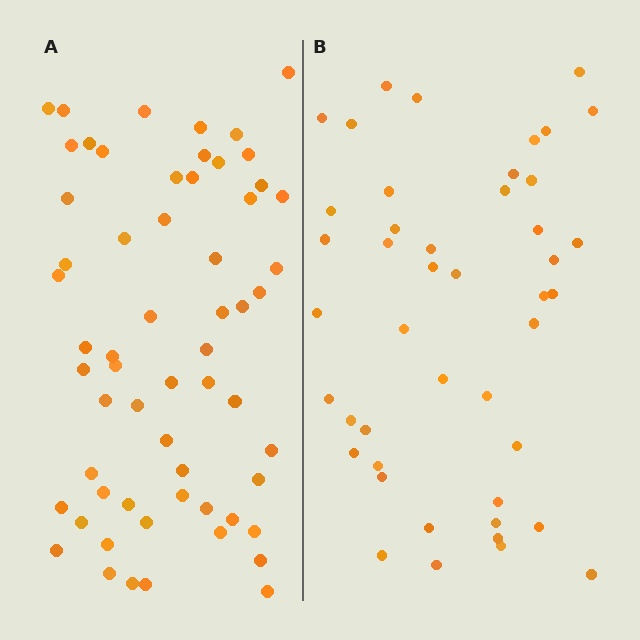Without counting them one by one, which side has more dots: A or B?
Region A (the left region) has more dots.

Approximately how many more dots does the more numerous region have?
Region A has approximately 15 more dots than region B.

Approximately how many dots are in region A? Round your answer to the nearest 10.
About 60 dots.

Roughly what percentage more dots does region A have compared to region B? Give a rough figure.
About 35% more.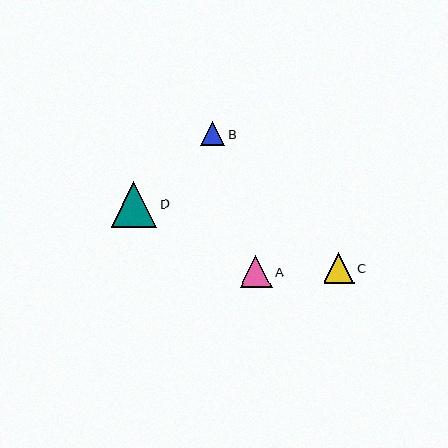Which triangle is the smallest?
Triangle B is the smallest with a size of approximately 24 pixels.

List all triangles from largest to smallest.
From largest to smallest: D, A, C, B.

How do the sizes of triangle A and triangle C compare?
Triangle A and triangle C are approximately the same size.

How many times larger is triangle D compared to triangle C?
Triangle D is approximately 1.5 times the size of triangle C.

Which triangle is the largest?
Triangle D is the largest with a size of approximately 46 pixels.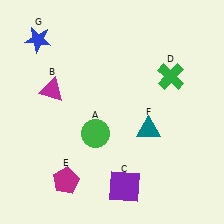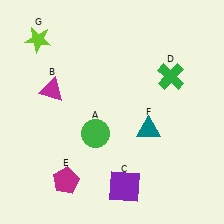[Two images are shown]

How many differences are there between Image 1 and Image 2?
There is 1 difference between the two images.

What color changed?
The star (G) changed from blue in Image 1 to lime in Image 2.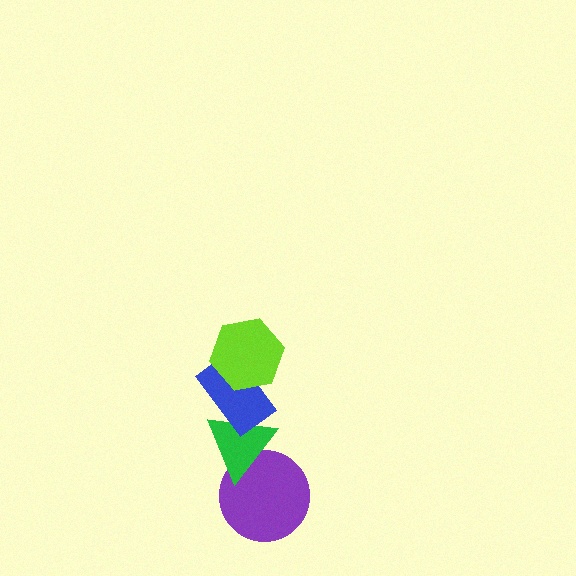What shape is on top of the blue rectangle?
The lime hexagon is on top of the blue rectangle.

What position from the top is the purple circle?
The purple circle is 4th from the top.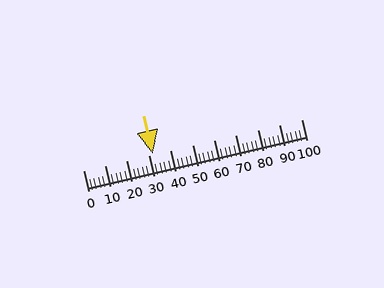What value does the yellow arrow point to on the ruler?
The yellow arrow points to approximately 32.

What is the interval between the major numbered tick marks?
The major tick marks are spaced 10 units apart.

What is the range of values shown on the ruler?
The ruler shows values from 0 to 100.